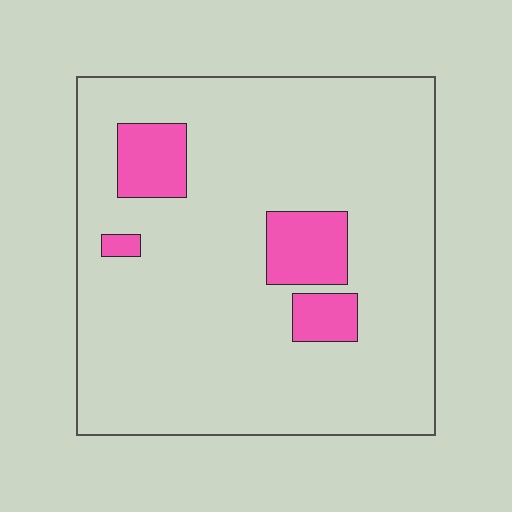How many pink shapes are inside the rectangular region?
4.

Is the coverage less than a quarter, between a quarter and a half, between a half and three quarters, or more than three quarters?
Less than a quarter.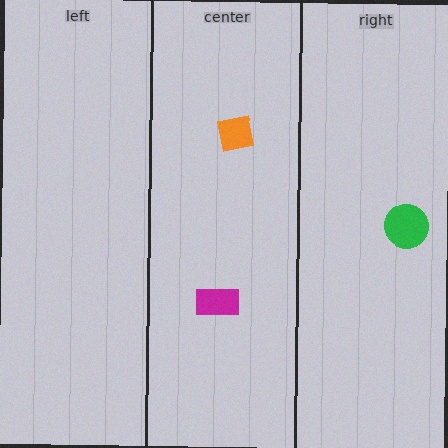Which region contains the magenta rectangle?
The center region.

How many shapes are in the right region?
1.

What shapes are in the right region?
The green circle.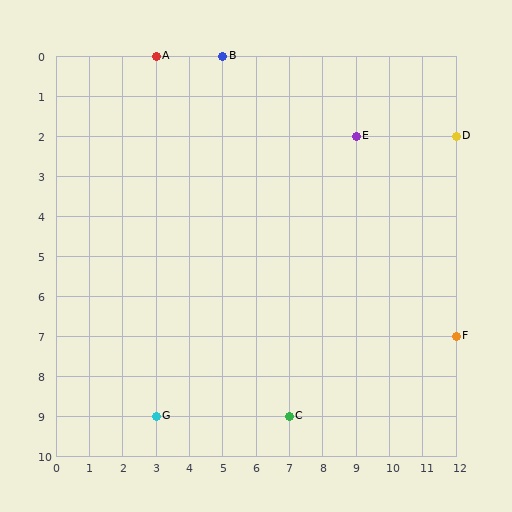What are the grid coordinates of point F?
Point F is at grid coordinates (12, 7).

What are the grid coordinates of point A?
Point A is at grid coordinates (3, 0).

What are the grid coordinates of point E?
Point E is at grid coordinates (9, 2).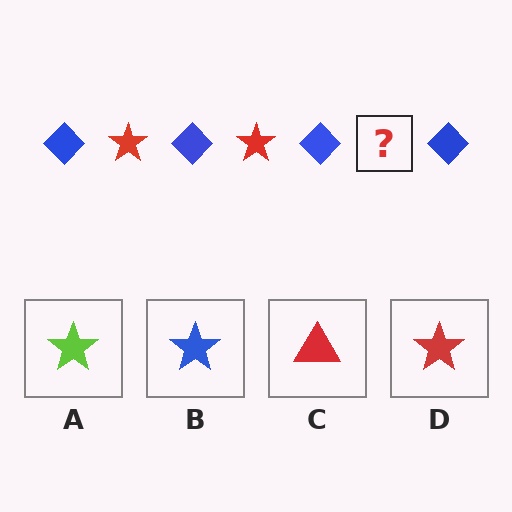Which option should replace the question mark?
Option D.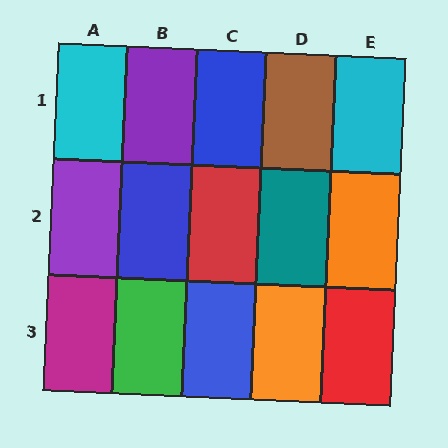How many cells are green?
1 cell is green.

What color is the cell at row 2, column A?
Purple.